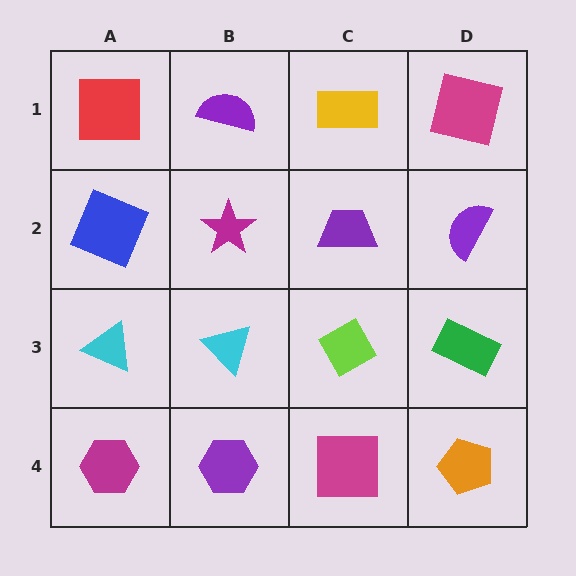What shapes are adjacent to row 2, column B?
A purple semicircle (row 1, column B), a cyan triangle (row 3, column B), a blue square (row 2, column A), a purple trapezoid (row 2, column C).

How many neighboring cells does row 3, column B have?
4.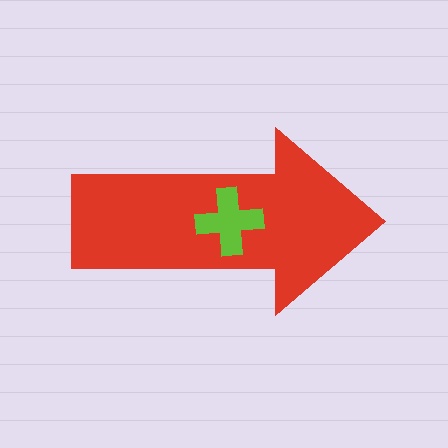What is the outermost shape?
The red arrow.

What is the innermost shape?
The lime cross.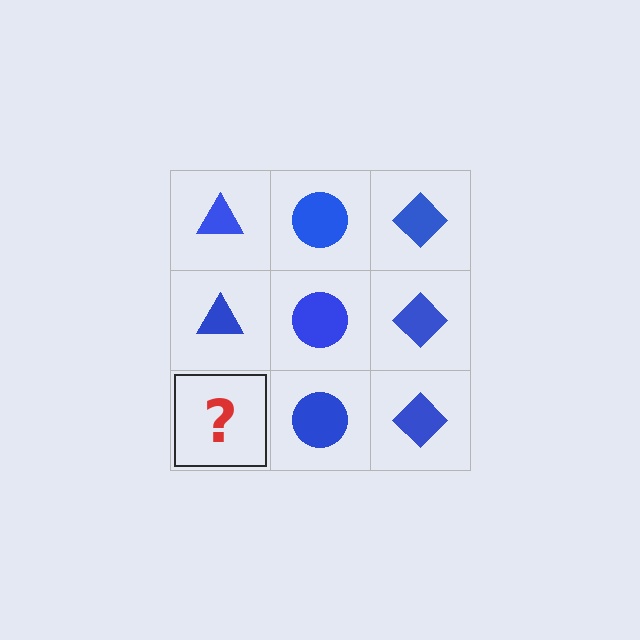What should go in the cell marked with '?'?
The missing cell should contain a blue triangle.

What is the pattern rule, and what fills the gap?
The rule is that each column has a consistent shape. The gap should be filled with a blue triangle.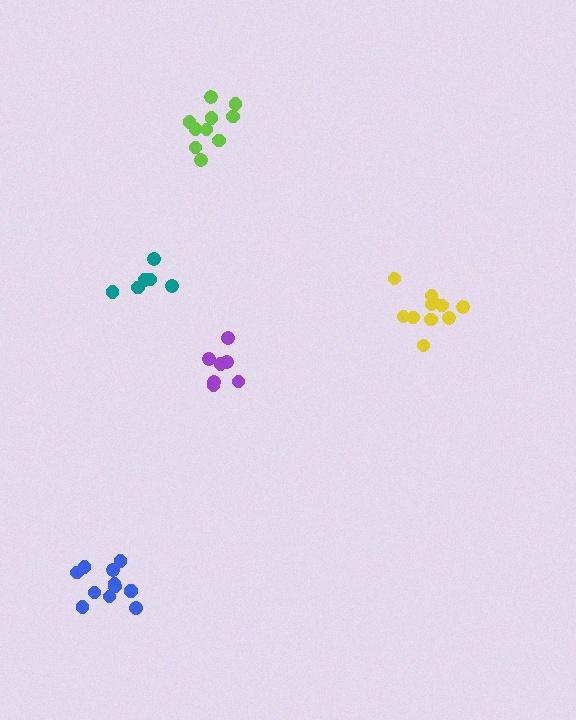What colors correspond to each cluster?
The clusters are colored: blue, yellow, purple, lime, teal.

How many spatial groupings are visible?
There are 5 spatial groupings.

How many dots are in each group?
Group 1: 12 dots, Group 2: 11 dots, Group 3: 7 dots, Group 4: 10 dots, Group 5: 6 dots (46 total).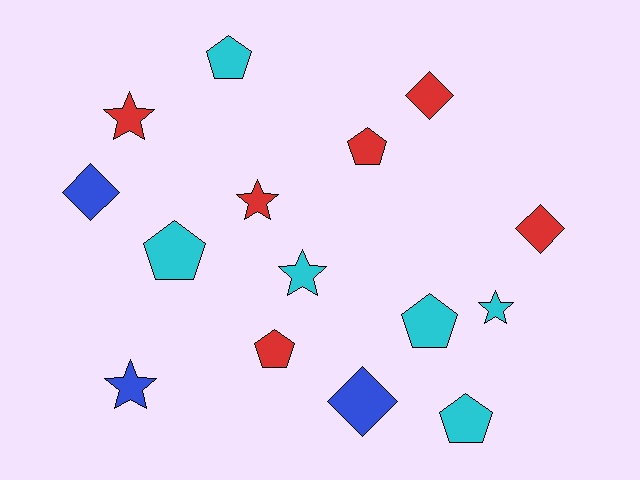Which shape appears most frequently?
Pentagon, with 6 objects.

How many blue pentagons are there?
There are no blue pentagons.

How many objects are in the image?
There are 15 objects.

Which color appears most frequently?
Red, with 6 objects.